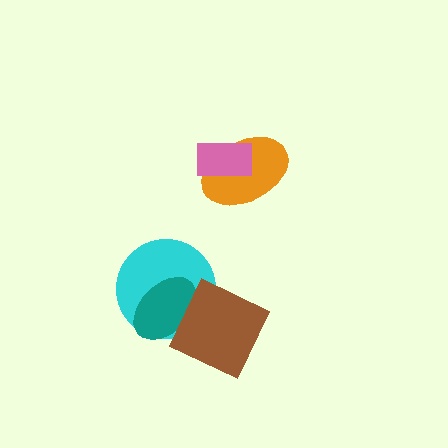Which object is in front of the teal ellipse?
The brown square is in front of the teal ellipse.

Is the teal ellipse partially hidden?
Yes, it is partially covered by another shape.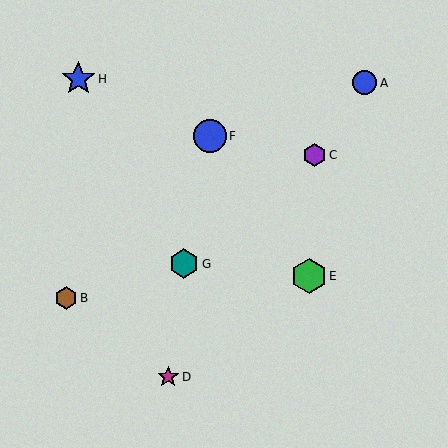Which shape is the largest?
The green hexagon (labeled E) is the largest.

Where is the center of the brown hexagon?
The center of the brown hexagon is at (66, 298).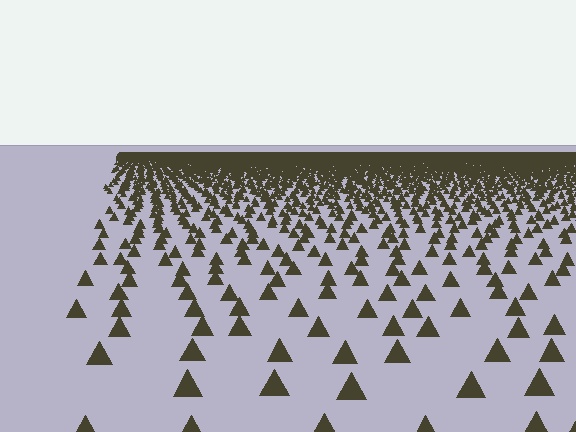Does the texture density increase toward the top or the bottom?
Density increases toward the top.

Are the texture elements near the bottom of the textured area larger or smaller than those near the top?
Larger. Near the bottom, elements are closer to the viewer and appear at a bigger on-screen size.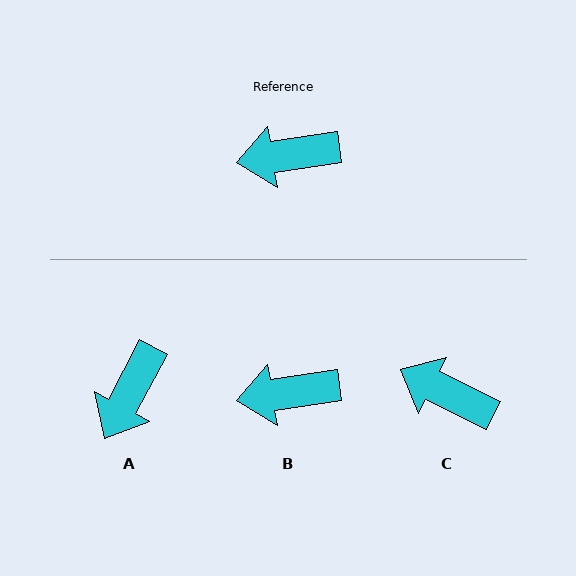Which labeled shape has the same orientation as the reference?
B.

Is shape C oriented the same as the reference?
No, it is off by about 35 degrees.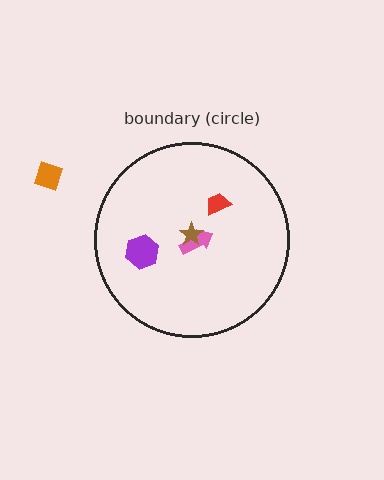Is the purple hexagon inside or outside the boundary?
Inside.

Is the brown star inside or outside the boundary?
Inside.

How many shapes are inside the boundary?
4 inside, 1 outside.